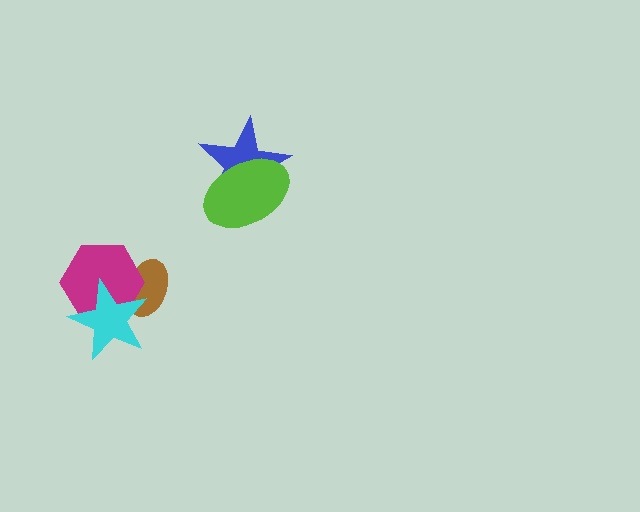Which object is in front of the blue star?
The lime ellipse is in front of the blue star.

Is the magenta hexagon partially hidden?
Yes, it is partially covered by another shape.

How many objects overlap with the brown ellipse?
2 objects overlap with the brown ellipse.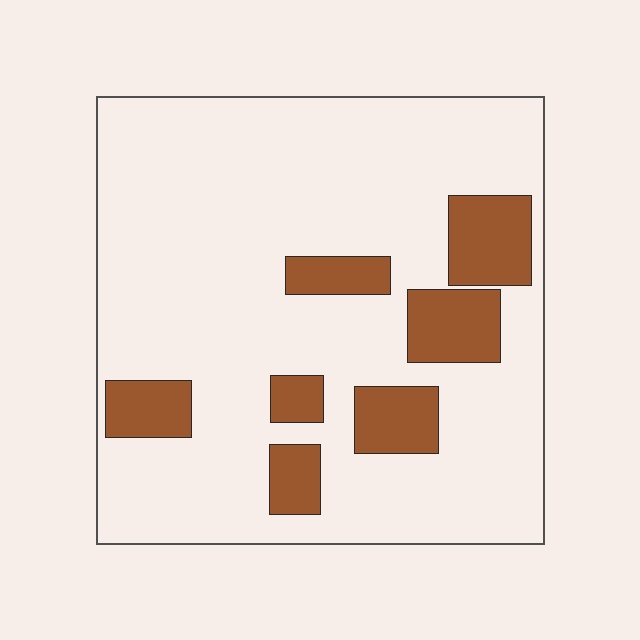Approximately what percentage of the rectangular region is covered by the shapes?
Approximately 20%.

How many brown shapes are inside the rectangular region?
7.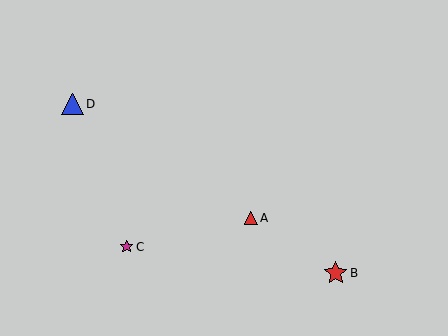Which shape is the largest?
The red star (labeled B) is the largest.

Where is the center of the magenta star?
The center of the magenta star is at (127, 247).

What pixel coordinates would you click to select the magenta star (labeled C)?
Click at (127, 247) to select the magenta star C.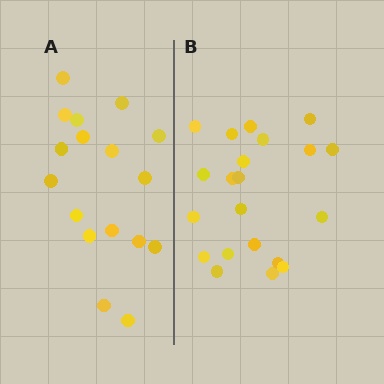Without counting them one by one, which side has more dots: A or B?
Region B (the right region) has more dots.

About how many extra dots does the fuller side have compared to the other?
Region B has about 4 more dots than region A.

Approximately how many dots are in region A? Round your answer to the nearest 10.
About 20 dots. (The exact count is 17, which rounds to 20.)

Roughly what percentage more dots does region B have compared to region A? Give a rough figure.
About 25% more.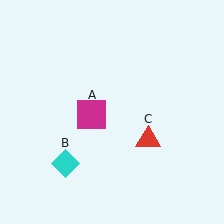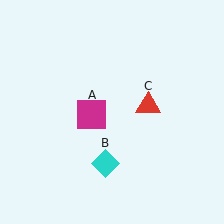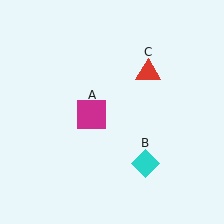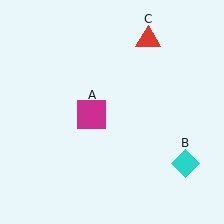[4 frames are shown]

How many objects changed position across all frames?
2 objects changed position: cyan diamond (object B), red triangle (object C).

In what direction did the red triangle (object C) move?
The red triangle (object C) moved up.